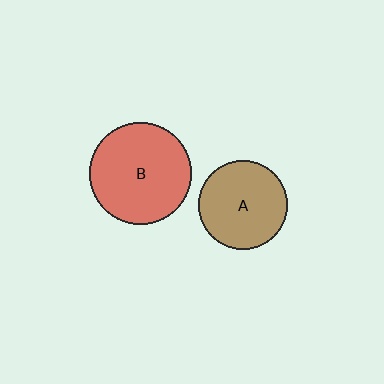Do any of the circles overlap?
No, none of the circles overlap.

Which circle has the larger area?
Circle B (red).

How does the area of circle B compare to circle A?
Approximately 1.3 times.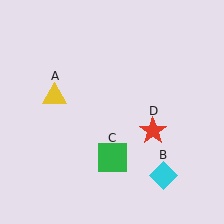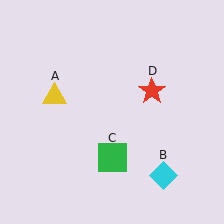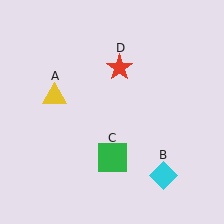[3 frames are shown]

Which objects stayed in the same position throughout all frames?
Yellow triangle (object A) and cyan diamond (object B) and green square (object C) remained stationary.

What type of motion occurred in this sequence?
The red star (object D) rotated counterclockwise around the center of the scene.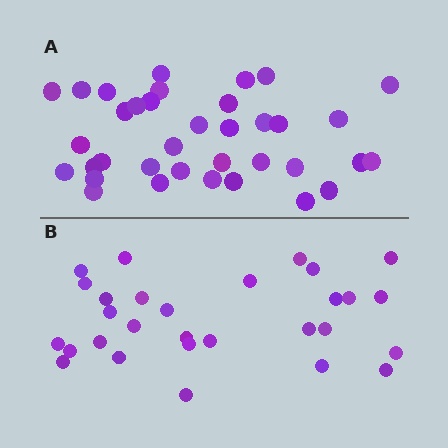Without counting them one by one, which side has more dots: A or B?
Region A (the top region) has more dots.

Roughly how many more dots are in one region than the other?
Region A has roughly 8 or so more dots than region B.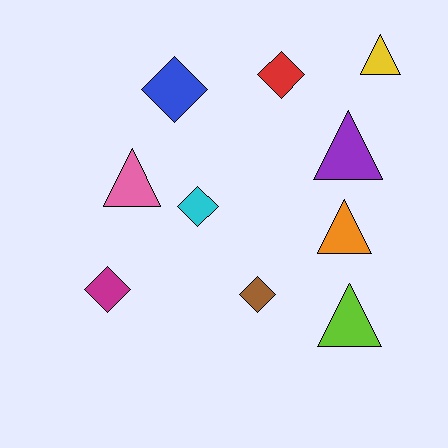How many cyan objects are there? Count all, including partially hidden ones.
There is 1 cyan object.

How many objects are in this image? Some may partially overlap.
There are 10 objects.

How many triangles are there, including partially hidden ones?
There are 5 triangles.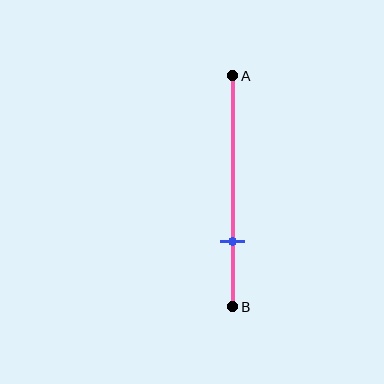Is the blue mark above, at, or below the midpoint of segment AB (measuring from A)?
The blue mark is below the midpoint of segment AB.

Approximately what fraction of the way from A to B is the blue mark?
The blue mark is approximately 70% of the way from A to B.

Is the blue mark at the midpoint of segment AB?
No, the mark is at about 70% from A, not at the 50% midpoint.